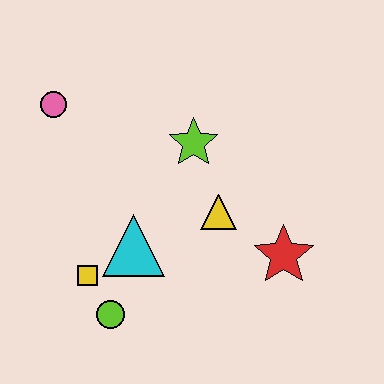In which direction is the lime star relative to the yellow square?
The lime star is above the yellow square.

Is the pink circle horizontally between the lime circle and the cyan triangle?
No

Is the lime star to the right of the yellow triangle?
No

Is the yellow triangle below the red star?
No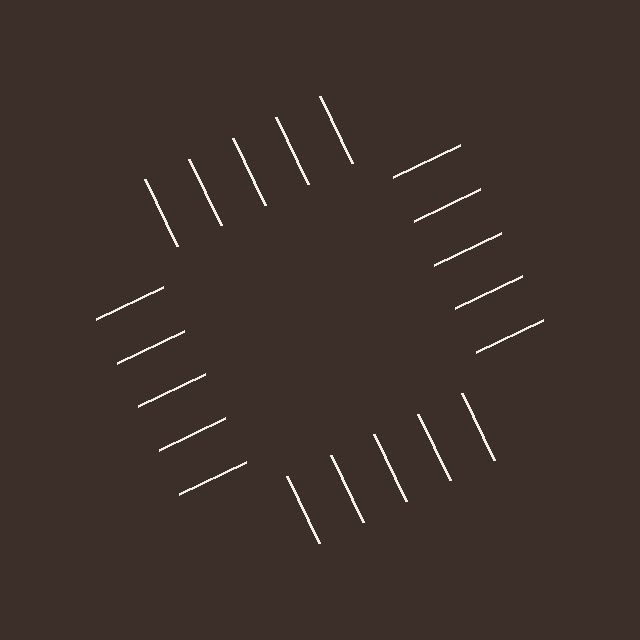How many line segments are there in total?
20 — 5 along each of the 4 edges.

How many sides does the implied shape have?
4 sides — the line-ends trace a square.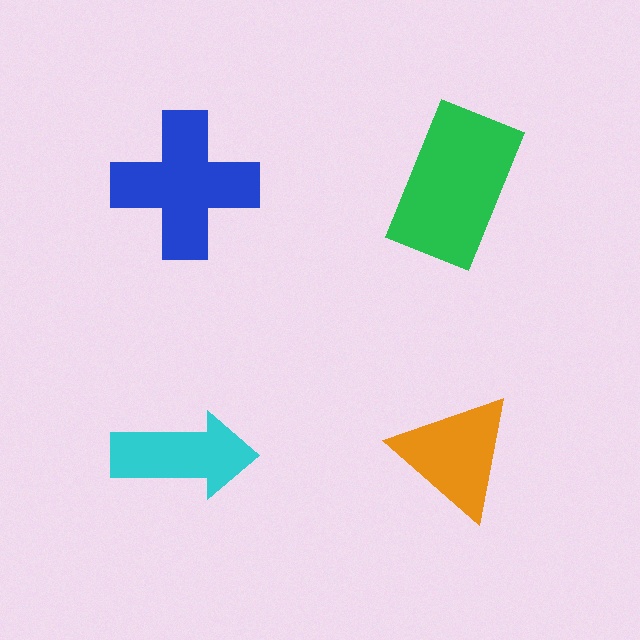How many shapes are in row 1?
2 shapes.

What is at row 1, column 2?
A green rectangle.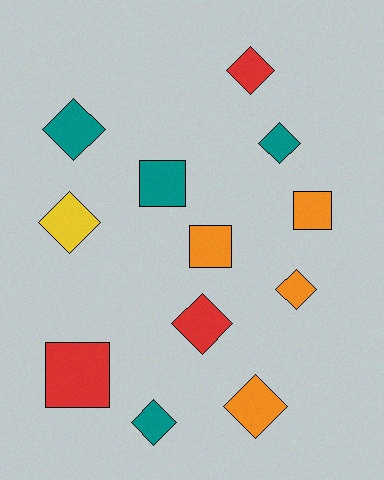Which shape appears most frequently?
Diamond, with 8 objects.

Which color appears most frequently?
Teal, with 4 objects.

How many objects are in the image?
There are 12 objects.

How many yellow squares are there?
There are no yellow squares.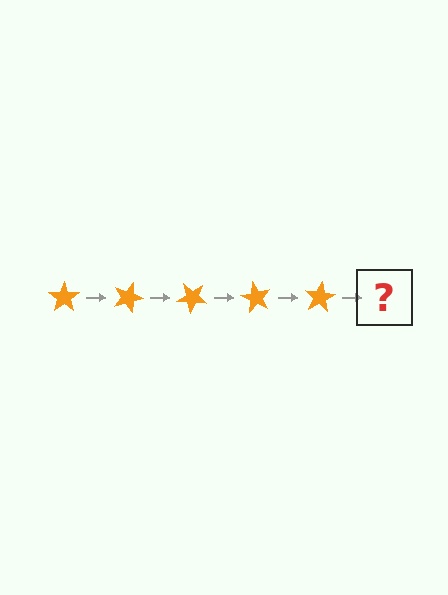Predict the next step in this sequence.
The next step is an orange star rotated 100 degrees.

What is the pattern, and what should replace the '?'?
The pattern is that the star rotates 20 degrees each step. The '?' should be an orange star rotated 100 degrees.